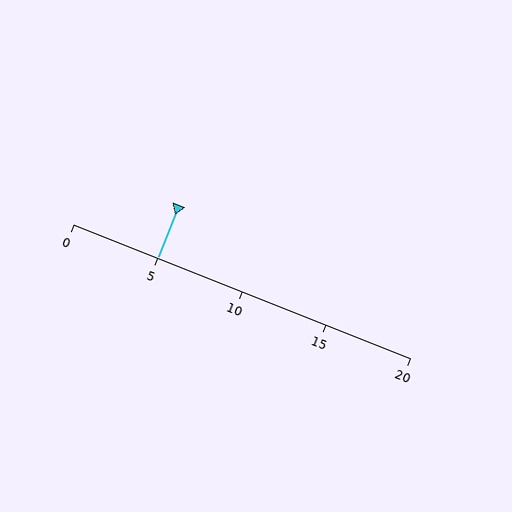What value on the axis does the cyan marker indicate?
The marker indicates approximately 5.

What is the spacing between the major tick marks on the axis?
The major ticks are spaced 5 apart.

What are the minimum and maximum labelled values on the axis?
The axis runs from 0 to 20.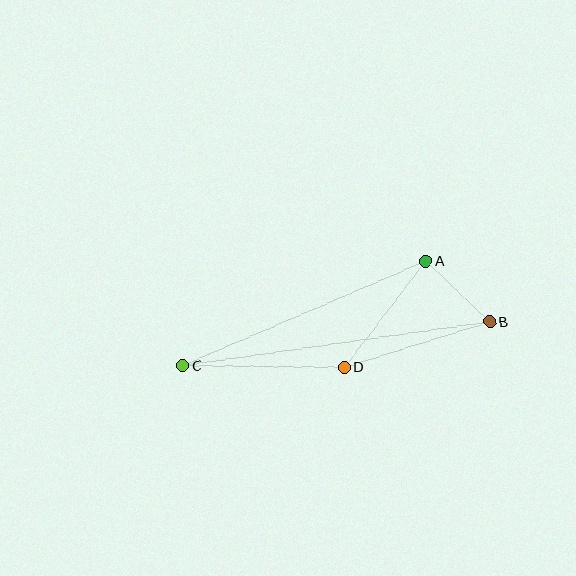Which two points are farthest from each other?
Points B and C are farthest from each other.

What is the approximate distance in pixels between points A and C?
The distance between A and C is approximately 265 pixels.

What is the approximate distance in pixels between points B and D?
The distance between B and D is approximately 153 pixels.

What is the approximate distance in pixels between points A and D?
The distance between A and D is approximately 134 pixels.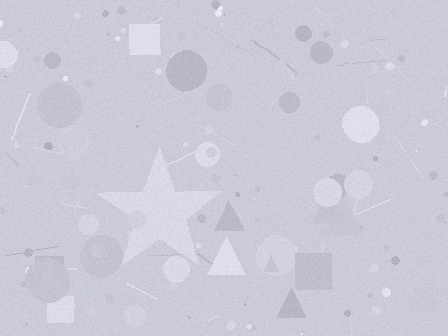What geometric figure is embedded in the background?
A star is embedded in the background.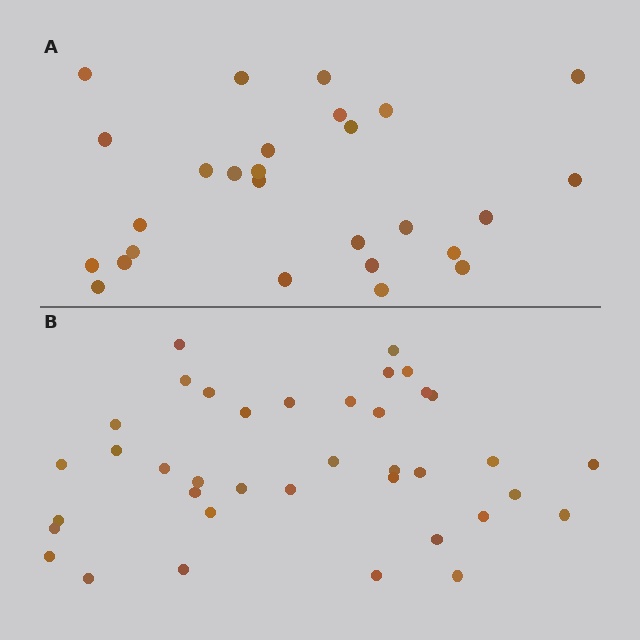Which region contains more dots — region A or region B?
Region B (the bottom region) has more dots.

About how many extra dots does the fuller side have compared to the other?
Region B has roughly 12 or so more dots than region A.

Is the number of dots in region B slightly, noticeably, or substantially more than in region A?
Region B has noticeably more, but not dramatically so. The ratio is roughly 1.4 to 1.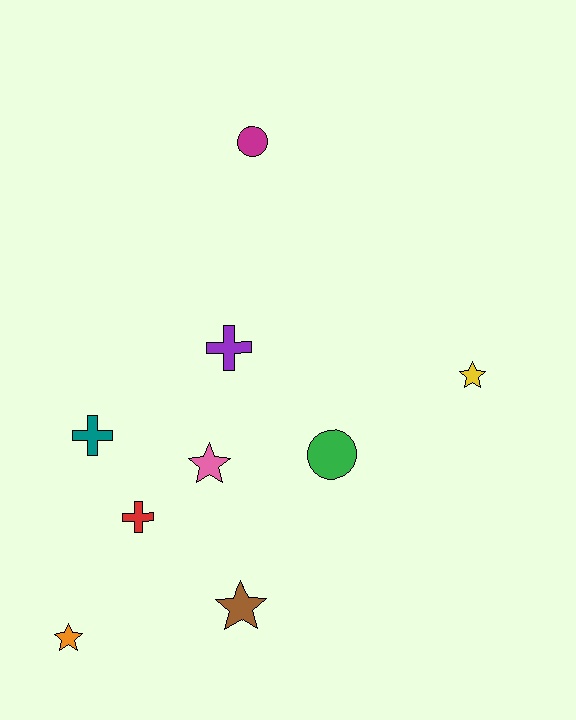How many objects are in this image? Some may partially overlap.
There are 9 objects.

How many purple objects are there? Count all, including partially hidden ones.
There is 1 purple object.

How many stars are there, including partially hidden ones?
There are 4 stars.